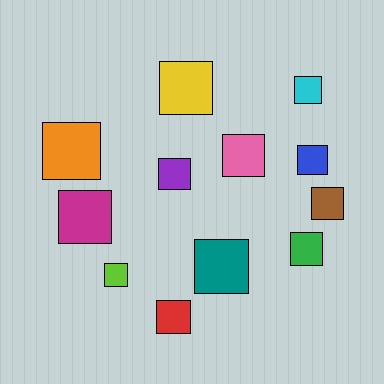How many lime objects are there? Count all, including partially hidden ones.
There is 1 lime object.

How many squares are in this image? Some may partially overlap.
There are 12 squares.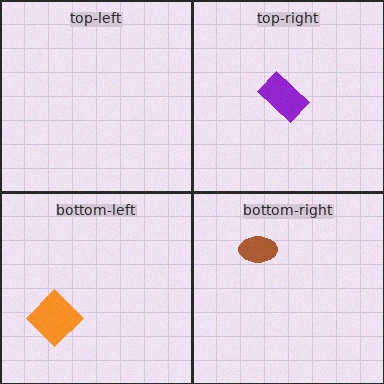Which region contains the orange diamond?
The bottom-left region.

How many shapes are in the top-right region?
1.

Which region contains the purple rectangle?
The top-right region.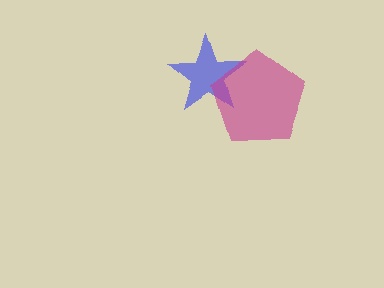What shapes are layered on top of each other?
The layered shapes are: a blue star, a magenta pentagon.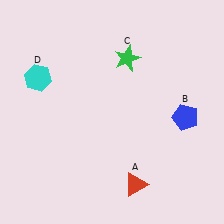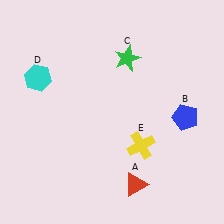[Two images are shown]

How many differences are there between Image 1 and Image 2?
There is 1 difference between the two images.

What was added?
A yellow cross (E) was added in Image 2.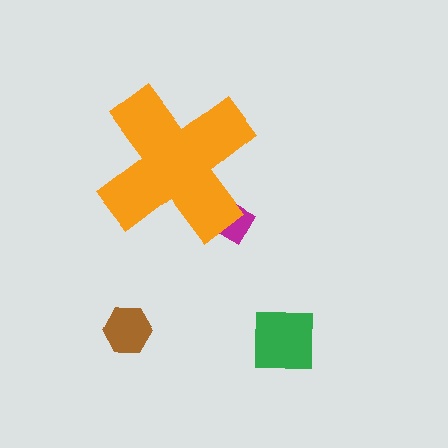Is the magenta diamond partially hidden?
Yes, the magenta diamond is partially hidden behind the orange cross.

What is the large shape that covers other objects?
An orange cross.